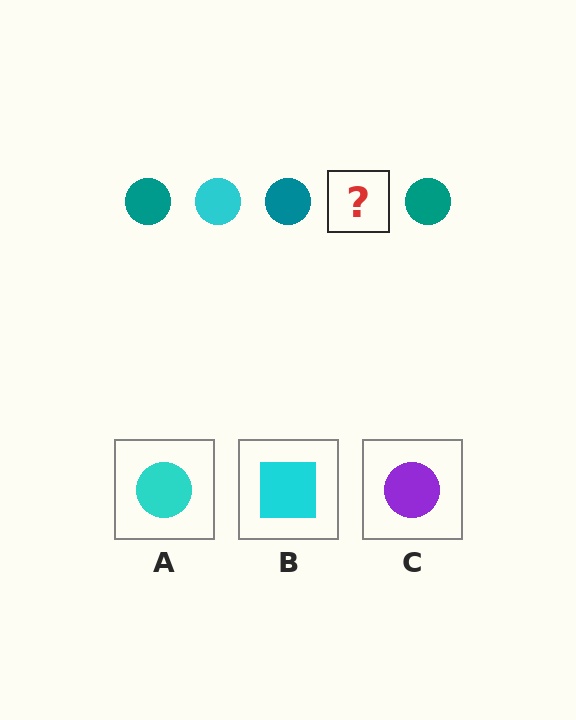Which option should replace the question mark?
Option A.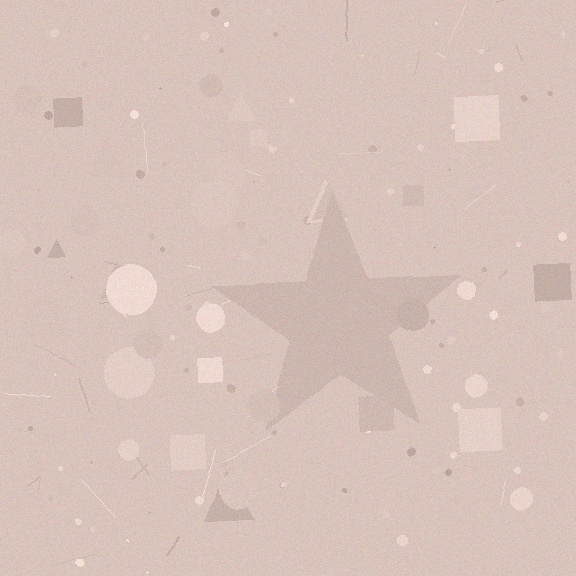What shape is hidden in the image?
A star is hidden in the image.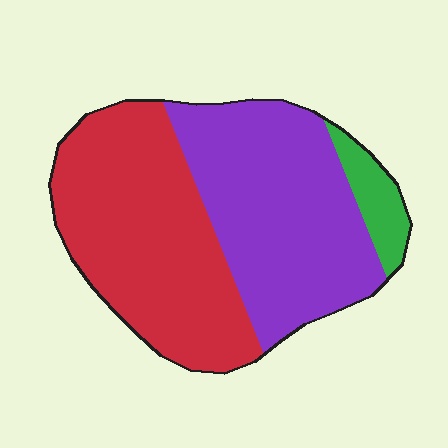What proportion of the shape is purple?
Purple covers around 45% of the shape.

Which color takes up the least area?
Green, at roughly 5%.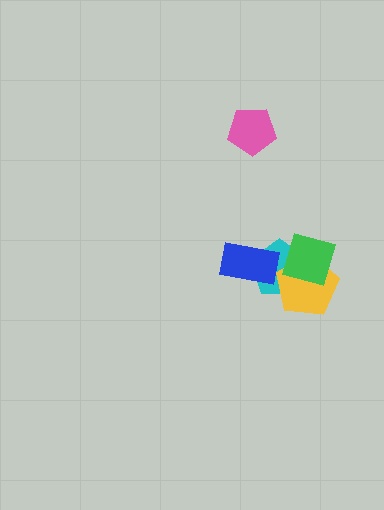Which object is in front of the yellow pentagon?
The green diamond is in front of the yellow pentagon.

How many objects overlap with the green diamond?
2 objects overlap with the green diamond.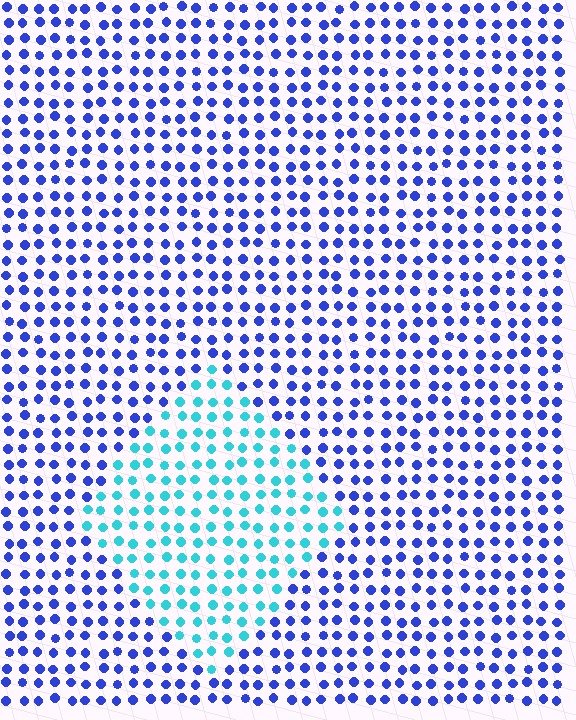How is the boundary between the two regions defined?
The boundary is defined purely by a slight shift in hue (about 51 degrees). Spacing, size, and orientation are identical on both sides.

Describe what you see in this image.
The image is filled with small blue elements in a uniform arrangement. A diamond-shaped region is visible where the elements are tinted to a slightly different hue, forming a subtle color boundary.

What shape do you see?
I see a diamond.